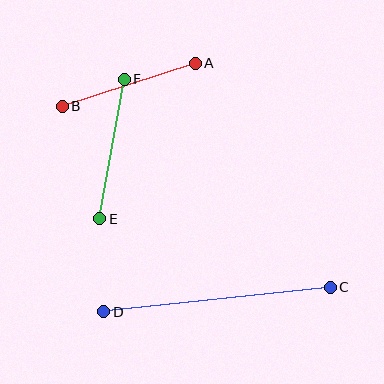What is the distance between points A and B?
The distance is approximately 140 pixels.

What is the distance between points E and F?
The distance is approximately 142 pixels.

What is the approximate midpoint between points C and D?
The midpoint is at approximately (217, 299) pixels.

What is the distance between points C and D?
The distance is approximately 228 pixels.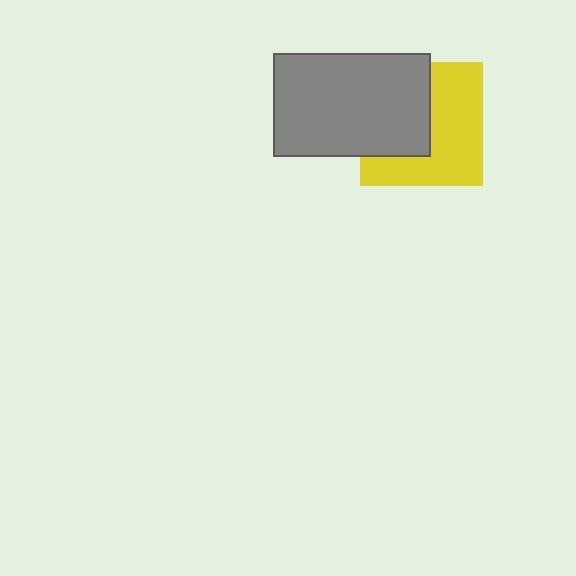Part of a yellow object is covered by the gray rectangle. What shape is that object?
It is a square.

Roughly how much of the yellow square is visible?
About half of it is visible (roughly 55%).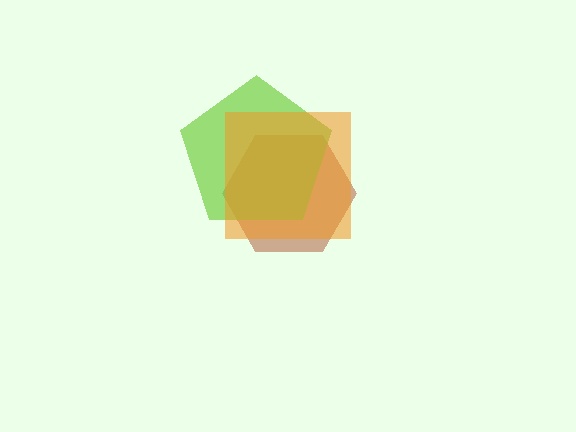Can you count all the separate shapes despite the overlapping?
Yes, there are 3 separate shapes.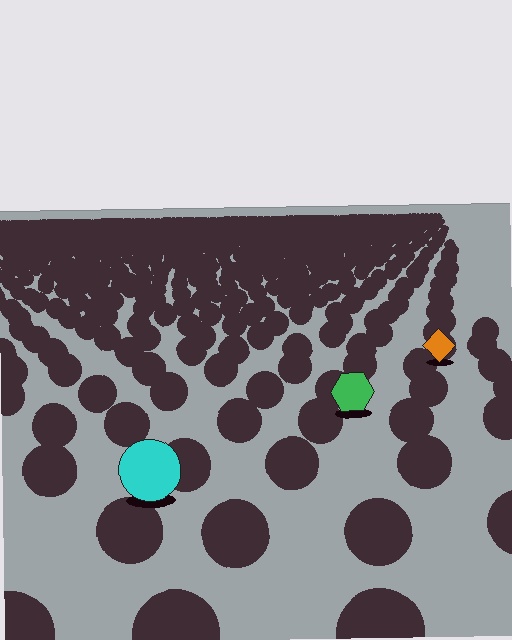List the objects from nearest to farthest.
From nearest to farthest: the cyan circle, the green hexagon, the orange diamond.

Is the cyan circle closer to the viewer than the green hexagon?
Yes. The cyan circle is closer — you can tell from the texture gradient: the ground texture is coarser near it.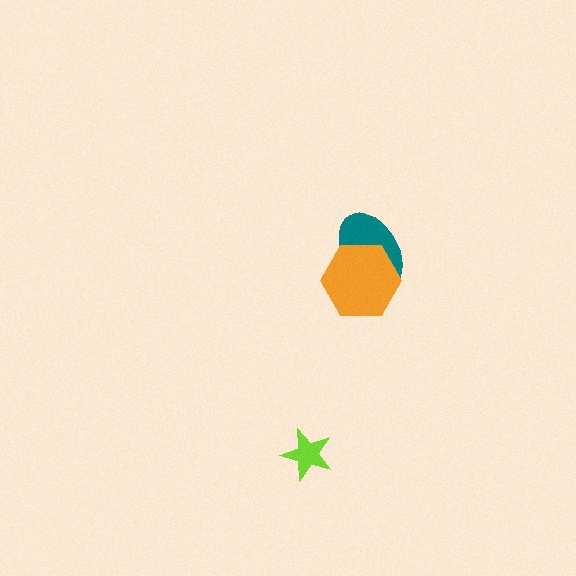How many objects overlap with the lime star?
0 objects overlap with the lime star.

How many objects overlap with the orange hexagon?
1 object overlaps with the orange hexagon.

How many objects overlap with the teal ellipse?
1 object overlaps with the teal ellipse.